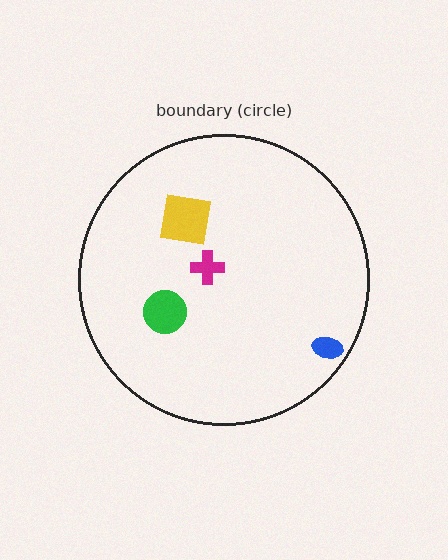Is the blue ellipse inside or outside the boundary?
Inside.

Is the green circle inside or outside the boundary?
Inside.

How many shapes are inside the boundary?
4 inside, 0 outside.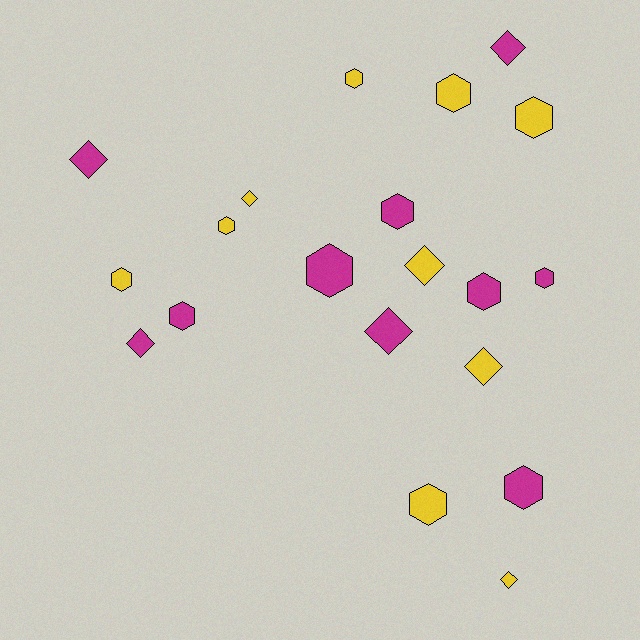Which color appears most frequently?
Magenta, with 10 objects.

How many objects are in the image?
There are 20 objects.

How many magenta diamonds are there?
There are 4 magenta diamonds.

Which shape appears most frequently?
Hexagon, with 12 objects.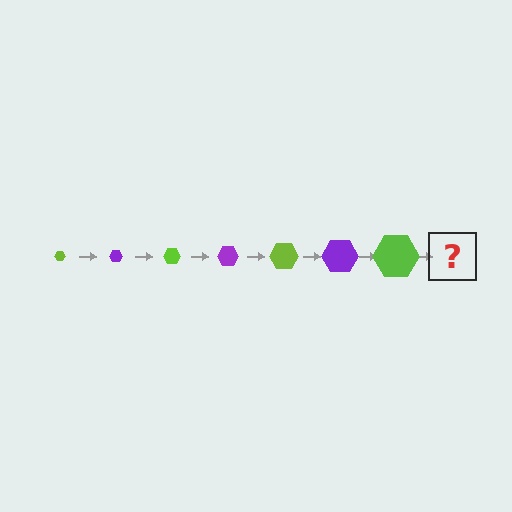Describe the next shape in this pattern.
It should be a purple hexagon, larger than the previous one.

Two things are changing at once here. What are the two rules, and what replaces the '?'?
The two rules are that the hexagon grows larger each step and the color cycles through lime and purple. The '?' should be a purple hexagon, larger than the previous one.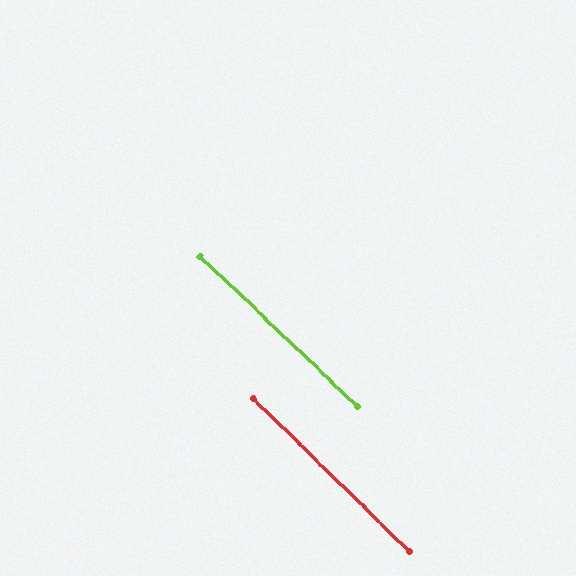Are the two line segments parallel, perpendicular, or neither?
Parallel — their directions differ by only 0.9°.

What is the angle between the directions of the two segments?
Approximately 1 degree.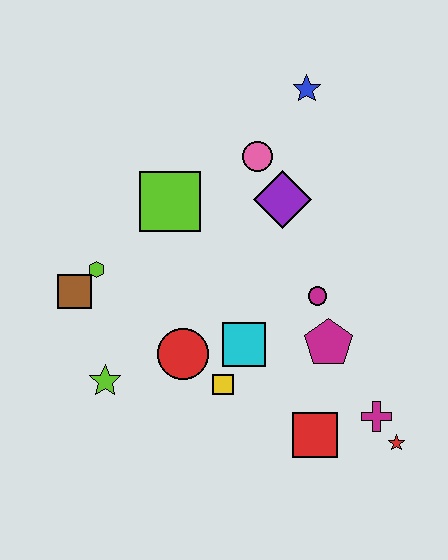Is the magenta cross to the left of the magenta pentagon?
No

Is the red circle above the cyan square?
No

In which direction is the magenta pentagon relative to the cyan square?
The magenta pentagon is to the right of the cyan square.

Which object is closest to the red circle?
The yellow square is closest to the red circle.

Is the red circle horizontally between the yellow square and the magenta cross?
No